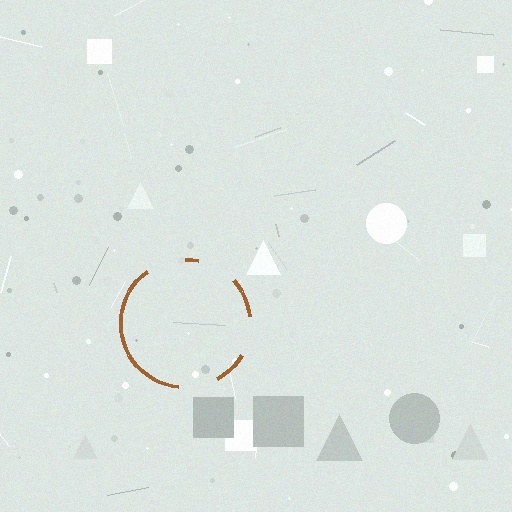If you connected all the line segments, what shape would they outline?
They would outline a circle.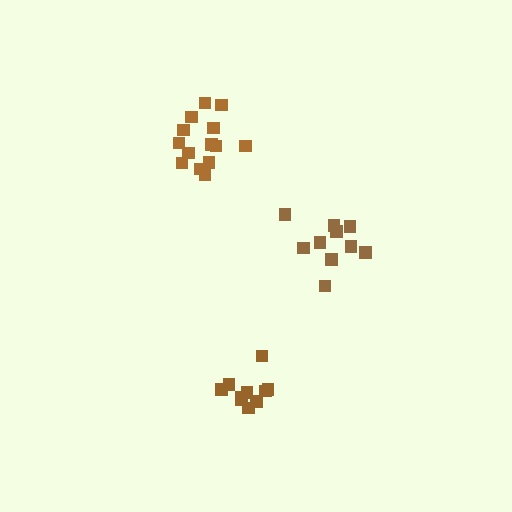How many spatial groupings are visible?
There are 3 spatial groupings.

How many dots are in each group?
Group 1: 14 dots, Group 2: 10 dots, Group 3: 10 dots (34 total).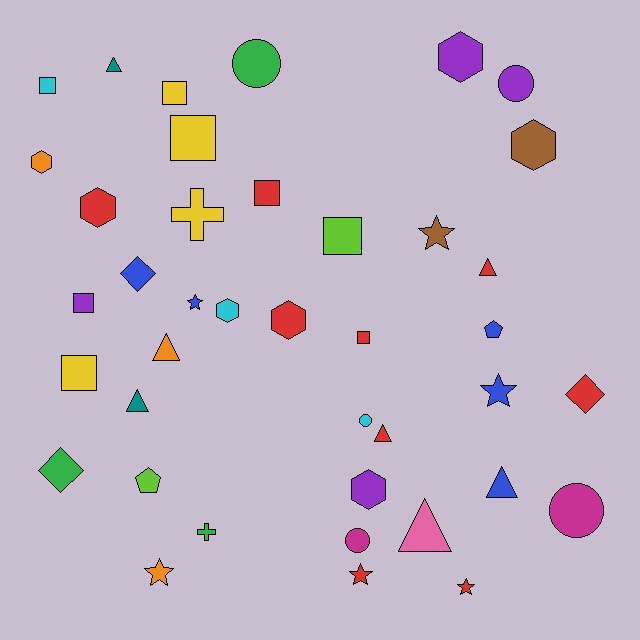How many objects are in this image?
There are 40 objects.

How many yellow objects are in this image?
There are 4 yellow objects.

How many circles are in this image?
There are 5 circles.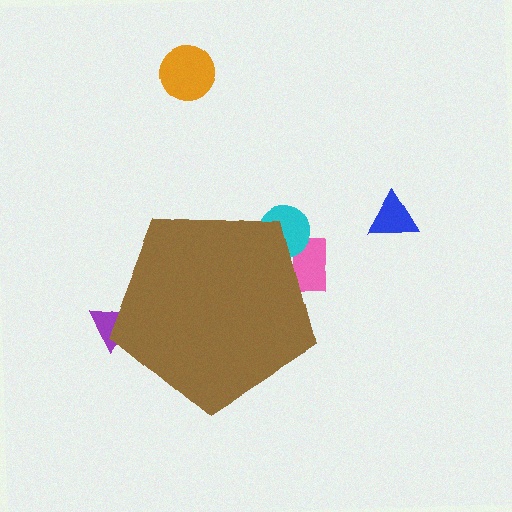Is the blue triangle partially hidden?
No, the blue triangle is fully visible.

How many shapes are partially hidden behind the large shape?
3 shapes are partially hidden.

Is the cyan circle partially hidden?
Yes, the cyan circle is partially hidden behind the brown pentagon.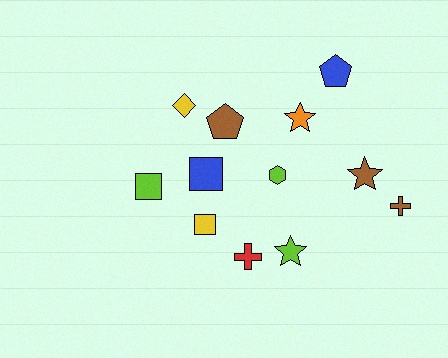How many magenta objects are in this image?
There are no magenta objects.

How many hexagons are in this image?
There is 1 hexagon.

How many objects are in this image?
There are 12 objects.